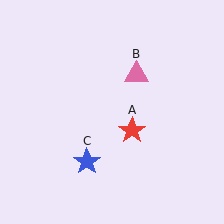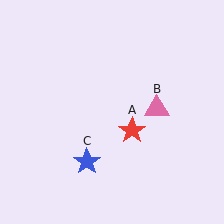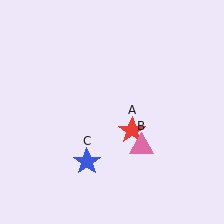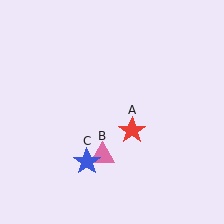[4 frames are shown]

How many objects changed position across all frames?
1 object changed position: pink triangle (object B).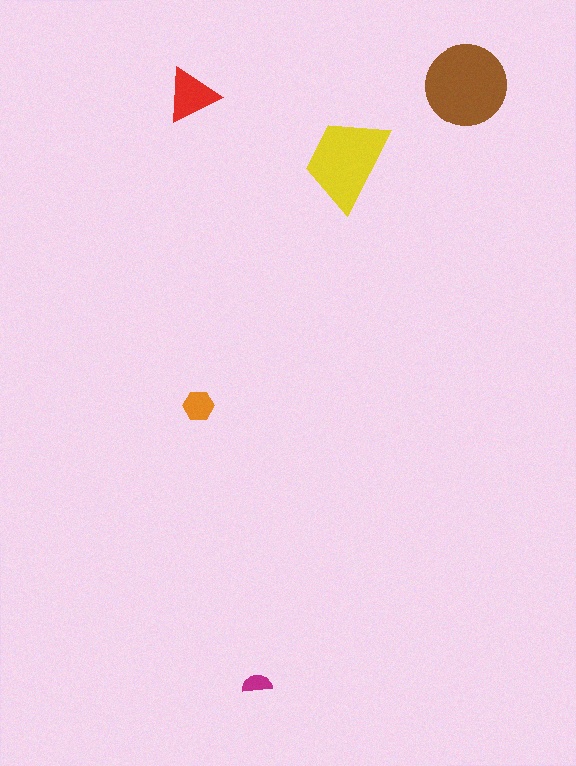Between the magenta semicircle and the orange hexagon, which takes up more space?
The orange hexagon.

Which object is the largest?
The brown circle.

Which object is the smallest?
The magenta semicircle.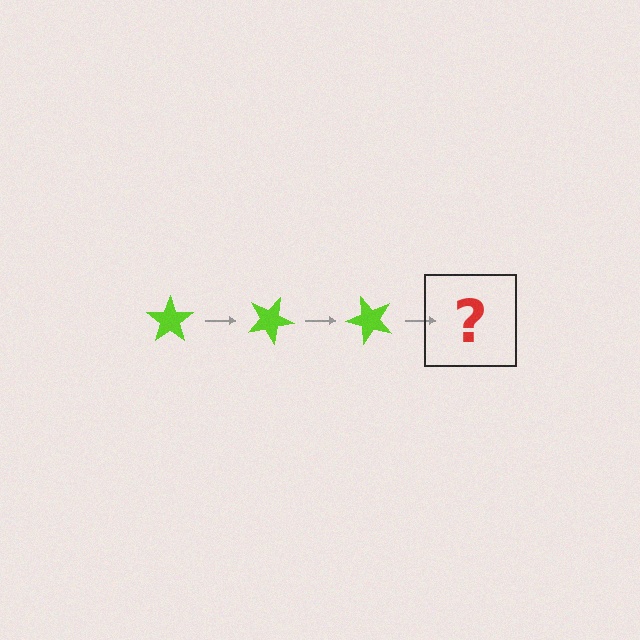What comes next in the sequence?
The next element should be a lime star rotated 75 degrees.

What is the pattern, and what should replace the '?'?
The pattern is that the star rotates 25 degrees each step. The '?' should be a lime star rotated 75 degrees.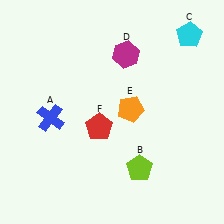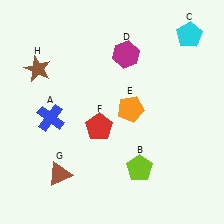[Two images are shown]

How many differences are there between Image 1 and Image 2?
There are 2 differences between the two images.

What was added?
A brown triangle (G), a brown star (H) were added in Image 2.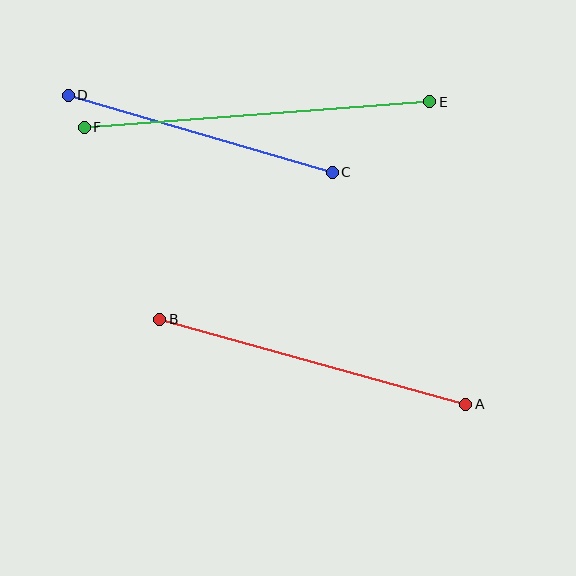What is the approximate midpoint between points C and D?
The midpoint is at approximately (200, 134) pixels.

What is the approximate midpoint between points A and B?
The midpoint is at approximately (313, 362) pixels.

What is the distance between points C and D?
The distance is approximately 275 pixels.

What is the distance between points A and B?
The distance is approximately 318 pixels.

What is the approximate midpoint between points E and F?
The midpoint is at approximately (257, 114) pixels.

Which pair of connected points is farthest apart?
Points E and F are farthest apart.